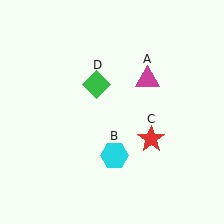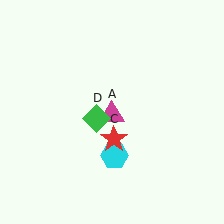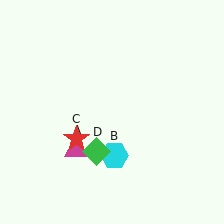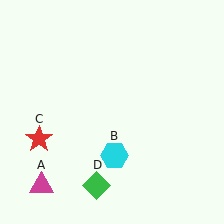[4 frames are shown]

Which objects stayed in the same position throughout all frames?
Cyan hexagon (object B) remained stationary.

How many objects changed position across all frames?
3 objects changed position: magenta triangle (object A), red star (object C), green diamond (object D).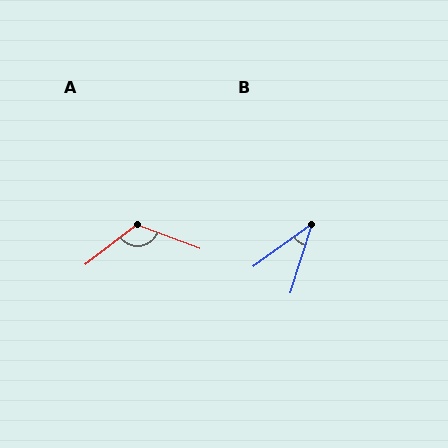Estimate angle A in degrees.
Approximately 122 degrees.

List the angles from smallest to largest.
B (36°), A (122°).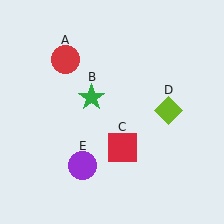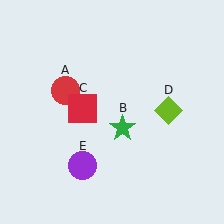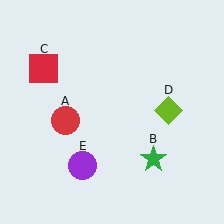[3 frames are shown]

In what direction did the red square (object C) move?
The red square (object C) moved up and to the left.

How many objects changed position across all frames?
3 objects changed position: red circle (object A), green star (object B), red square (object C).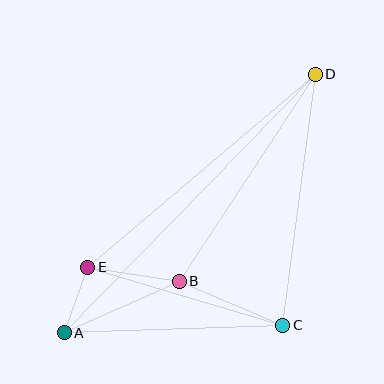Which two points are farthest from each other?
Points A and D are farthest from each other.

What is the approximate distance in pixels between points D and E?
The distance between D and E is approximately 298 pixels.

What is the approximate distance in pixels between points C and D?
The distance between C and D is approximately 253 pixels.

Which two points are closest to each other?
Points A and E are closest to each other.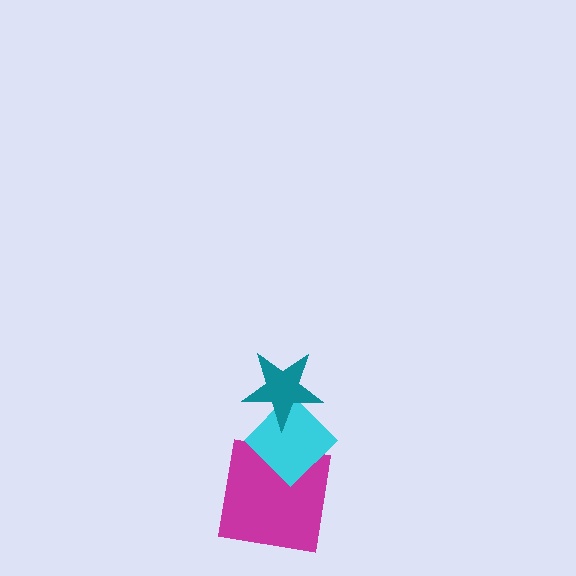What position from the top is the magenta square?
The magenta square is 3rd from the top.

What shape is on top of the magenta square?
The cyan diamond is on top of the magenta square.